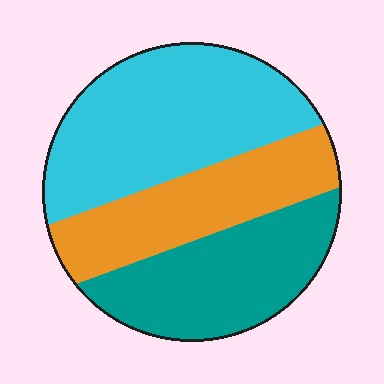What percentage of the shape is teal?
Teal covers roughly 30% of the shape.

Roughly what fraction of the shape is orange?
Orange takes up about one quarter (1/4) of the shape.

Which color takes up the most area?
Cyan, at roughly 40%.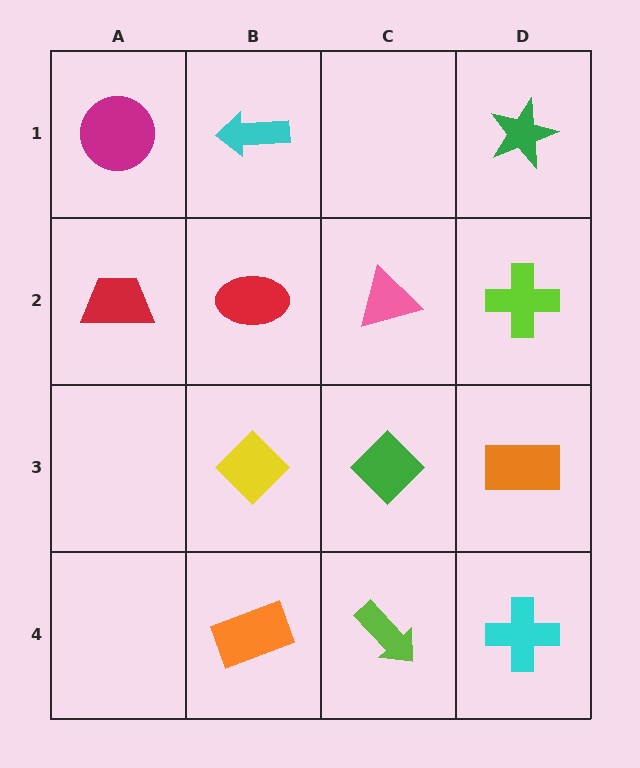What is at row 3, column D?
An orange rectangle.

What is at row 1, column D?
A green star.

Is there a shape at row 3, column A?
No, that cell is empty.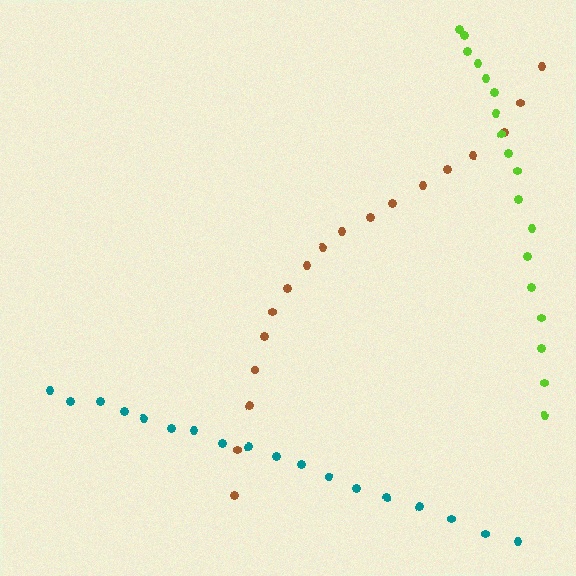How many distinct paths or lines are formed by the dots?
There are 3 distinct paths.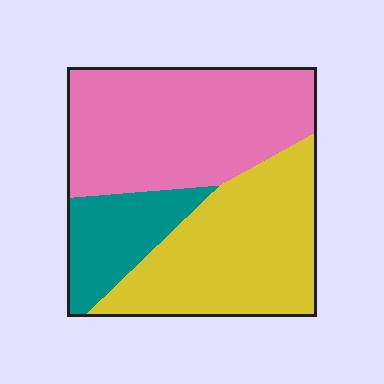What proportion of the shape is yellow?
Yellow takes up about two fifths (2/5) of the shape.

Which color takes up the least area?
Teal, at roughly 15%.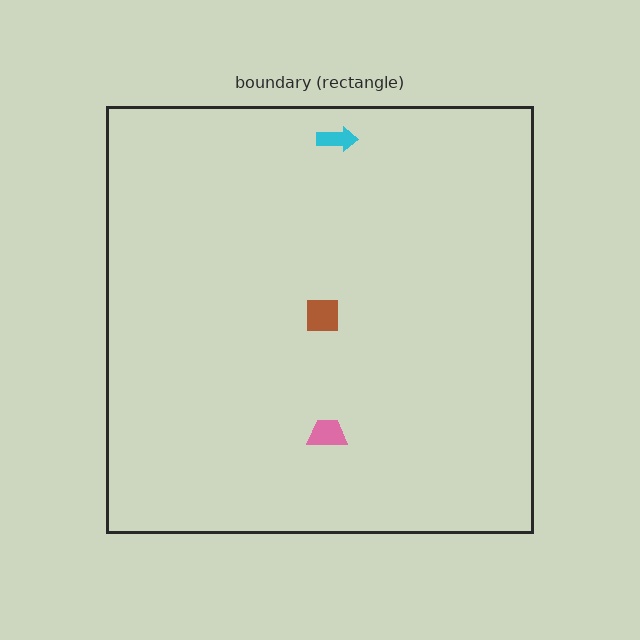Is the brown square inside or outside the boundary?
Inside.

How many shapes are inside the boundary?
3 inside, 0 outside.